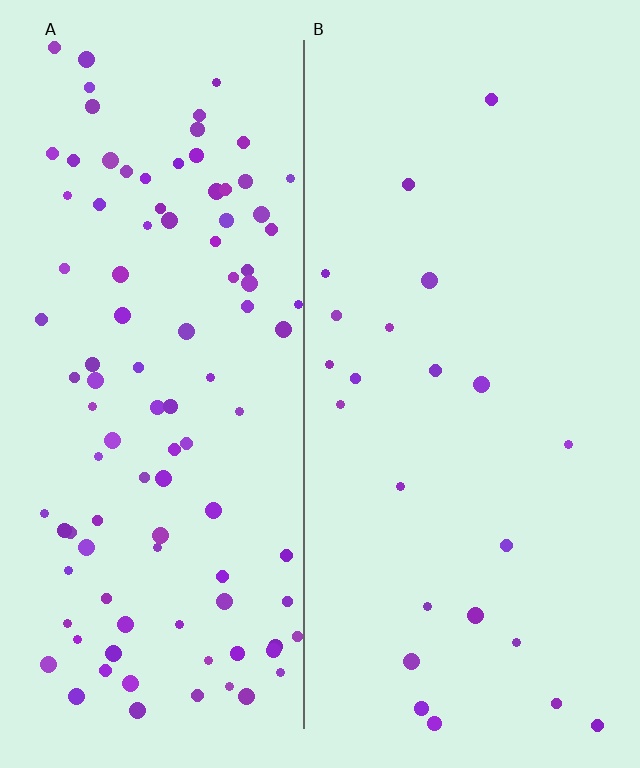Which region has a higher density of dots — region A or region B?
A (the left).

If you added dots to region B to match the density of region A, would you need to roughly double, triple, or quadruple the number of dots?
Approximately quadruple.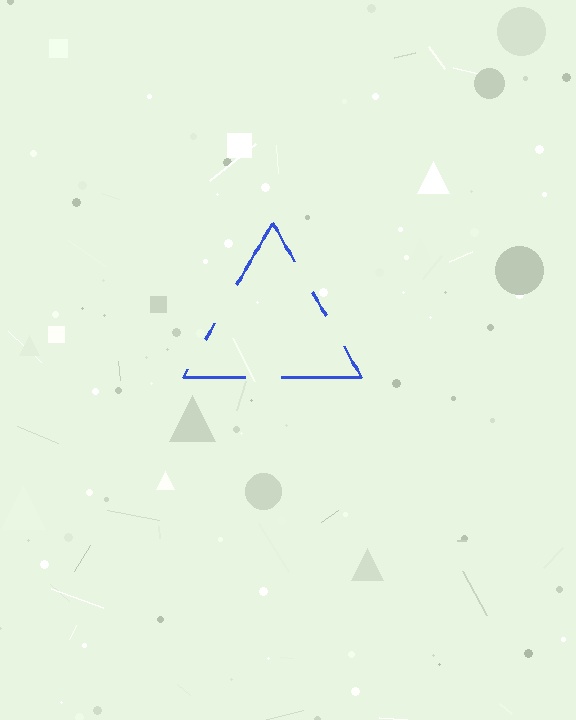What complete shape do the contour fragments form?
The contour fragments form a triangle.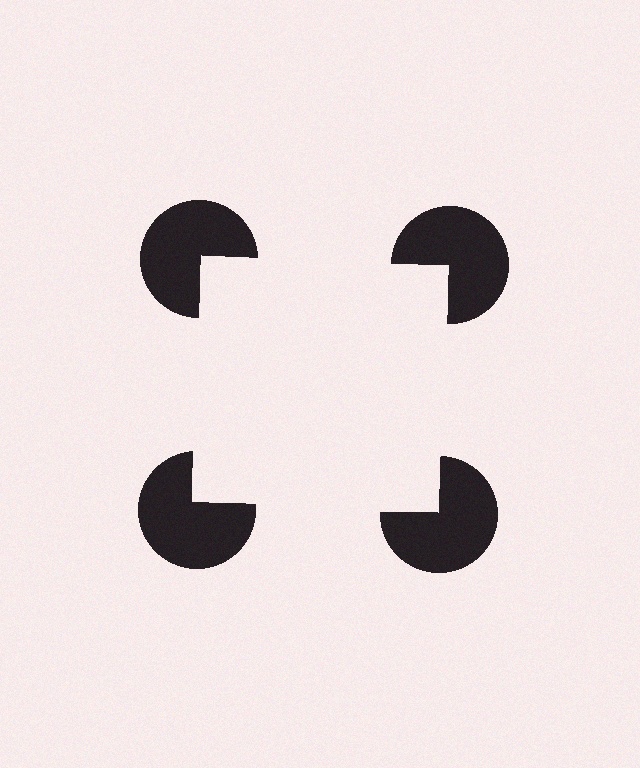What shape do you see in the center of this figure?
An illusory square — its edges are inferred from the aligned wedge cuts in the pac-man discs, not physically drawn.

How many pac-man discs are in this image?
There are 4 — one at each vertex of the illusory square.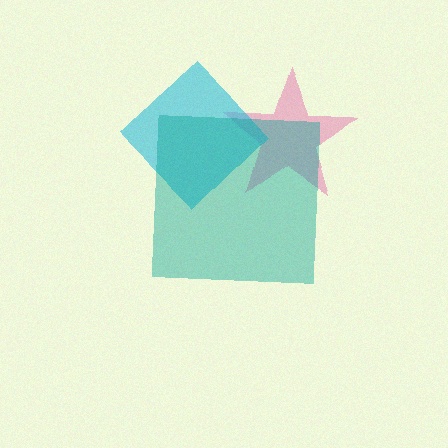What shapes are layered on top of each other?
The layered shapes are: a pink star, a cyan diamond, a teal square.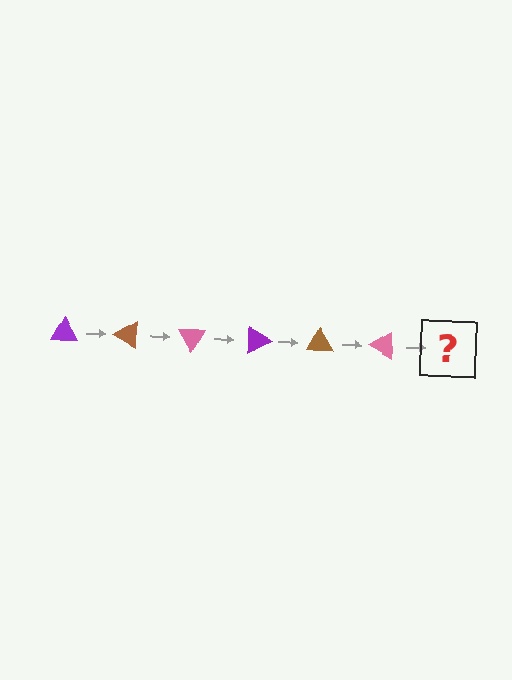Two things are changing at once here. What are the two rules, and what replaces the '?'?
The two rules are that it rotates 30 degrees each step and the color cycles through purple, brown, and pink. The '?' should be a purple triangle, rotated 180 degrees from the start.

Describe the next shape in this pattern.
It should be a purple triangle, rotated 180 degrees from the start.